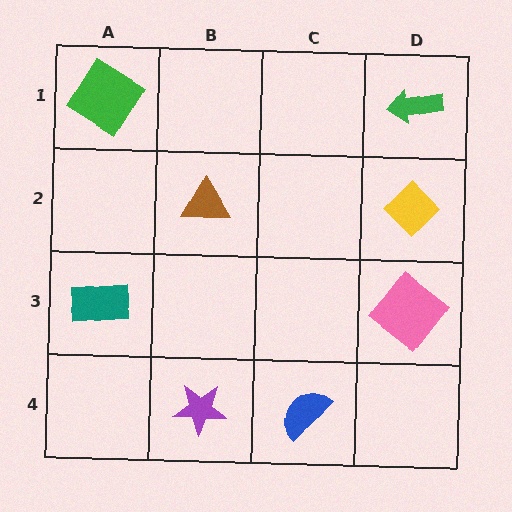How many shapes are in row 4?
2 shapes.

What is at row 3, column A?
A teal rectangle.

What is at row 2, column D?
A yellow diamond.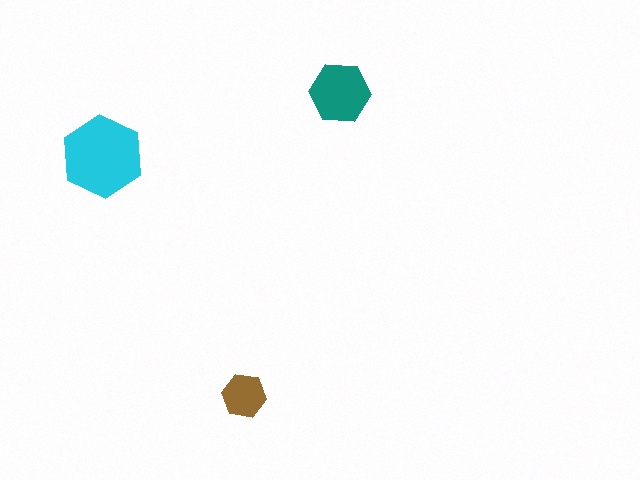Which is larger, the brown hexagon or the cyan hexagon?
The cyan one.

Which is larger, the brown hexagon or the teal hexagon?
The teal one.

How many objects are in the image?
There are 3 objects in the image.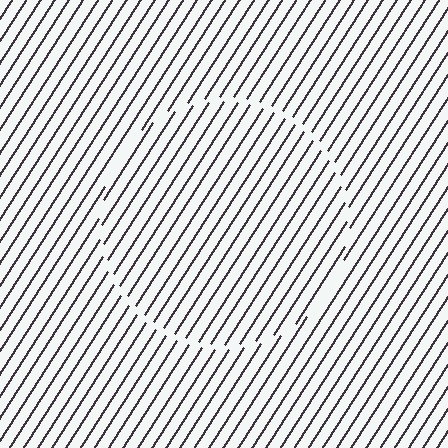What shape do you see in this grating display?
An illusory circle. The interior of the shape contains the same grating, shifted by half a period — the contour is defined by the phase discontinuity where line-ends from the inner and outer gratings abut.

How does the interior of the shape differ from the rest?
The interior of the shape contains the same grating, shifted by half a period — the contour is defined by the phase discontinuity where line-ends from the inner and outer gratings abut.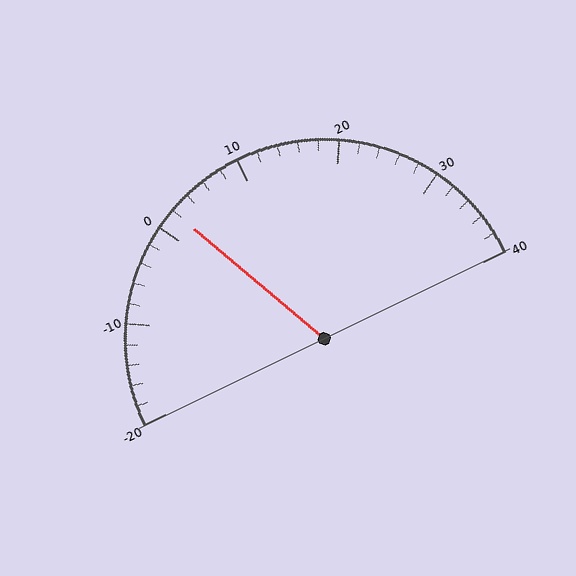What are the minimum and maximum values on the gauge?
The gauge ranges from -20 to 40.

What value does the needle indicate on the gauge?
The needle indicates approximately 2.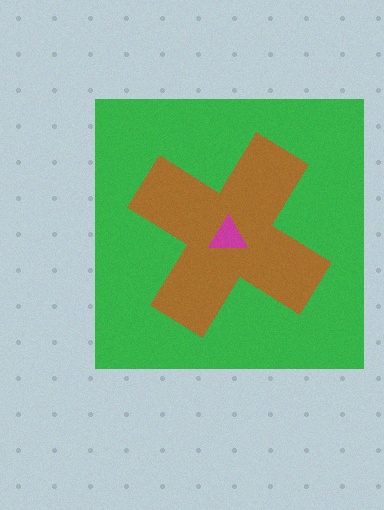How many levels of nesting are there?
3.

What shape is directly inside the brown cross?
The magenta triangle.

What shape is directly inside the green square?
The brown cross.